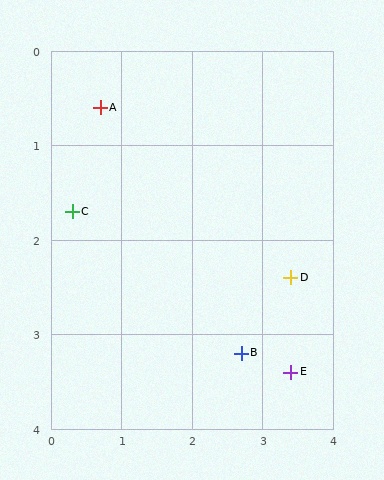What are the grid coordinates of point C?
Point C is at approximately (0.3, 1.7).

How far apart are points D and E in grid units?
Points D and E are about 1.0 grid units apart.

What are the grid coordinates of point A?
Point A is at approximately (0.7, 0.6).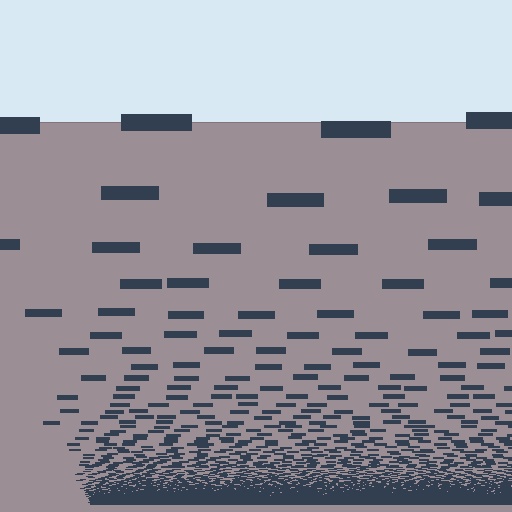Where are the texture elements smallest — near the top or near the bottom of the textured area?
Near the bottom.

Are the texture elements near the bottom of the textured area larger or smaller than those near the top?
Smaller. The gradient is inverted — elements near the bottom are smaller and denser.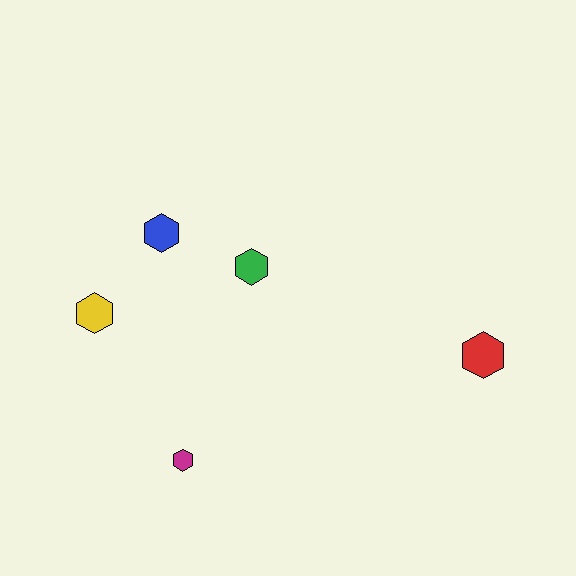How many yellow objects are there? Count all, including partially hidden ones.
There is 1 yellow object.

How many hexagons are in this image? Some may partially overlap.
There are 5 hexagons.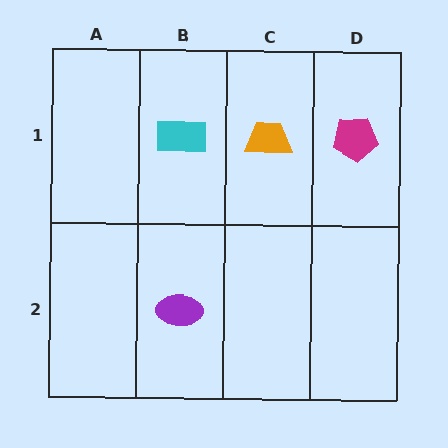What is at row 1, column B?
A cyan rectangle.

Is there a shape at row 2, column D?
No, that cell is empty.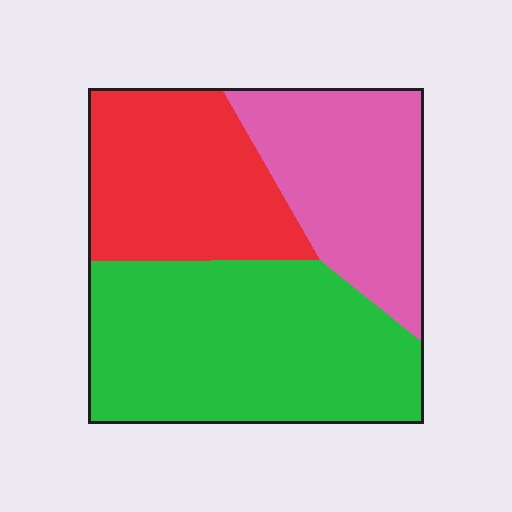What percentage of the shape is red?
Red takes up about one quarter (1/4) of the shape.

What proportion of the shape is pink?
Pink takes up about one quarter (1/4) of the shape.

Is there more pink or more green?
Green.